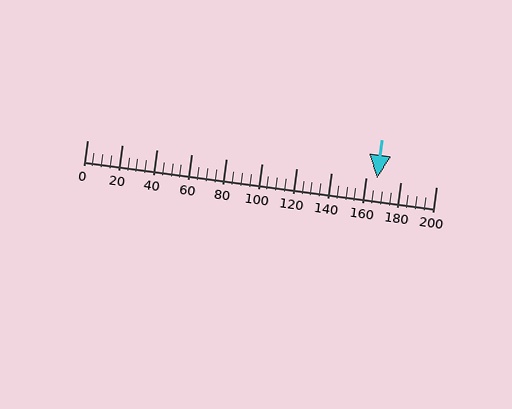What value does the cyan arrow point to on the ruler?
The cyan arrow points to approximately 166.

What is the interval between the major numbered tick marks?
The major tick marks are spaced 20 units apart.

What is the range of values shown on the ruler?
The ruler shows values from 0 to 200.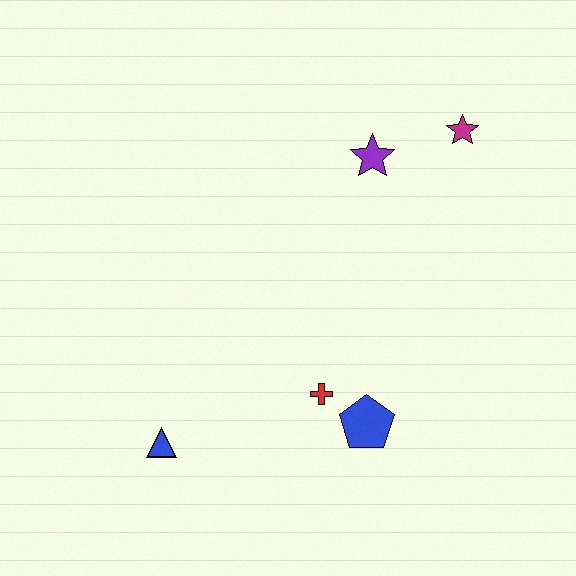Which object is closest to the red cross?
The blue pentagon is closest to the red cross.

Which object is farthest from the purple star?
The blue triangle is farthest from the purple star.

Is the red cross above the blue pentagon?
Yes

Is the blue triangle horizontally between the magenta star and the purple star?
No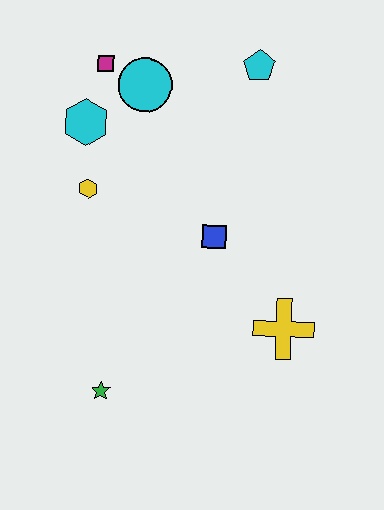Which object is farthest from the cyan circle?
The green star is farthest from the cyan circle.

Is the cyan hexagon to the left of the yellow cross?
Yes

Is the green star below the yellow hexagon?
Yes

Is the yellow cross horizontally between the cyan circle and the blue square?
No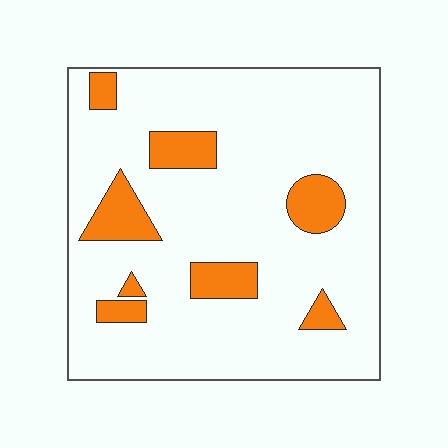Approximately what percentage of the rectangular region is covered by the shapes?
Approximately 15%.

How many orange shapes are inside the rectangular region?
8.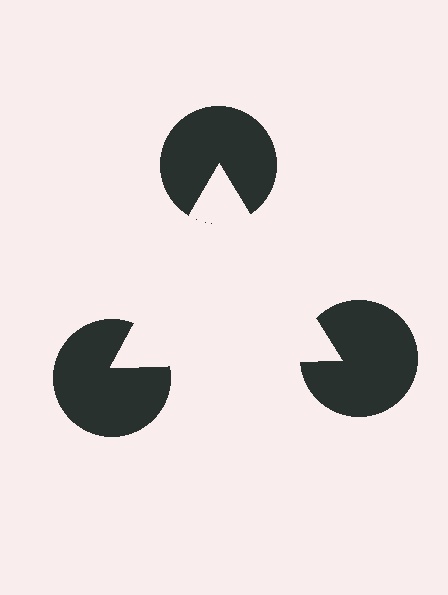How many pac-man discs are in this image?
There are 3 — one at each vertex of the illusory triangle.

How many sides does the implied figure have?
3 sides.